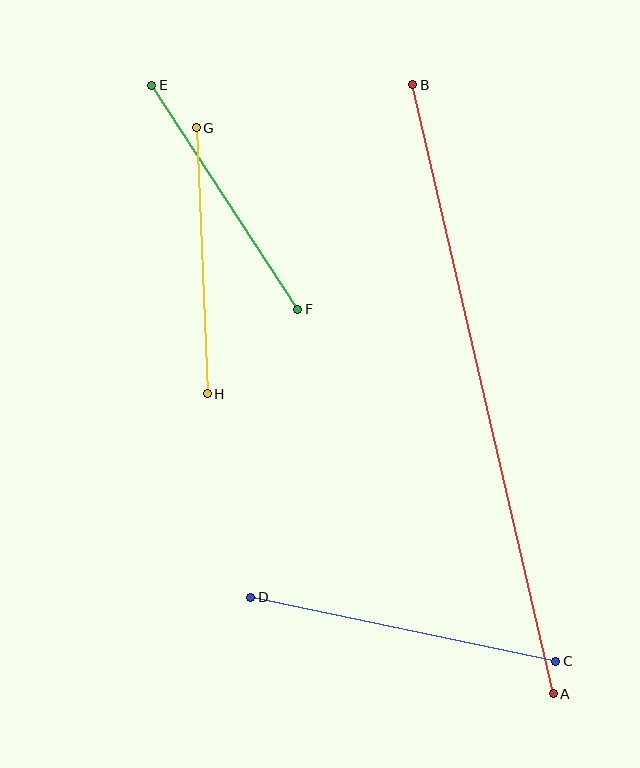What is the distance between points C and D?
The distance is approximately 312 pixels.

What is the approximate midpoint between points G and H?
The midpoint is at approximately (202, 261) pixels.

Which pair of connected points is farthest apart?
Points A and B are farthest apart.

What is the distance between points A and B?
The distance is approximately 625 pixels.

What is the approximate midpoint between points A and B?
The midpoint is at approximately (483, 389) pixels.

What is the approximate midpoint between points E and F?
The midpoint is at approximately (225, 197) pixels.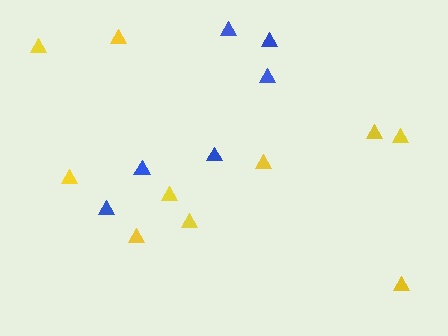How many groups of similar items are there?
There are 2 groups: one group of blue triangles (6) and one group of yellow triangles (10).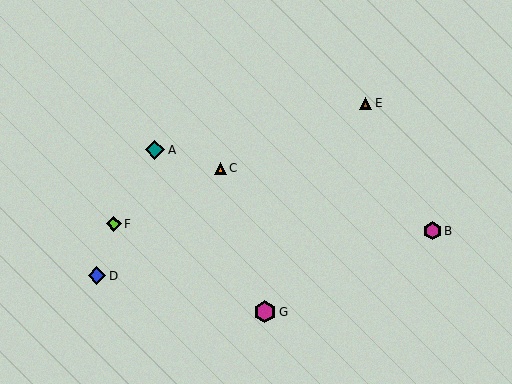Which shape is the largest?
The magenta hexagon (labeled G) is the largest.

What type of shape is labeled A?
Shape A is a teal diamond.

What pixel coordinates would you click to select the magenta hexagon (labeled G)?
Click at (265, 312) to select the magenta hexagon G.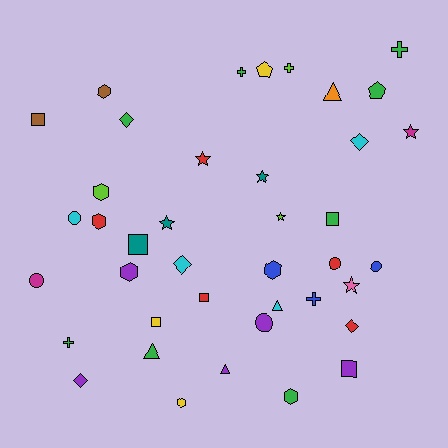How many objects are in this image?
There are 40 objects.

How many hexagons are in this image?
There are 7 hexagons.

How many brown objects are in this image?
There are 2 brown objects.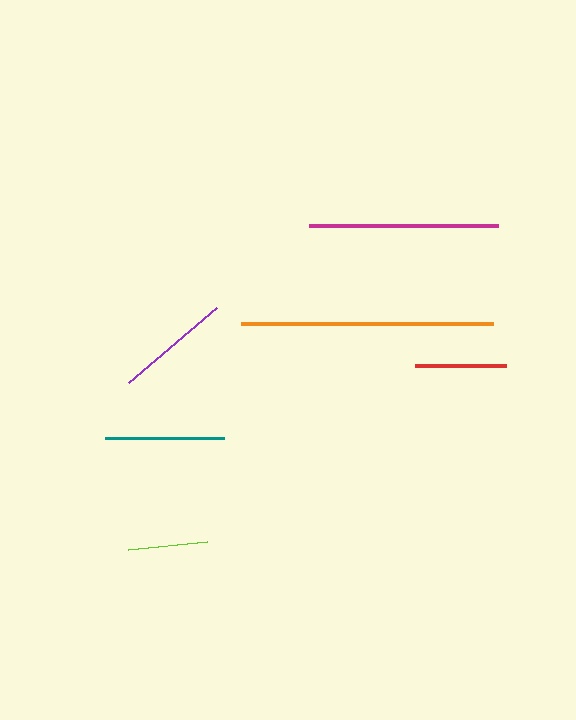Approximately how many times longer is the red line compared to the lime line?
The red line is approximately 1.1 times the length of the lime line.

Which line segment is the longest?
The orange line is the longest at approximately 252 pixels.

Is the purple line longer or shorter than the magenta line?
The magenta line is longer than the purple line.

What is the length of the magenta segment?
The magenta segment is approximately 189 pixels long.